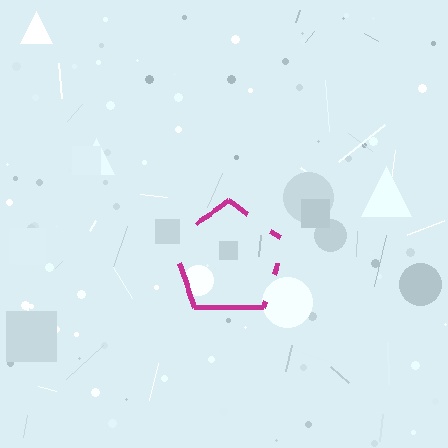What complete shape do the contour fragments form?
The contour fragments form a pentagon.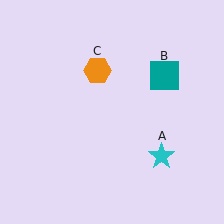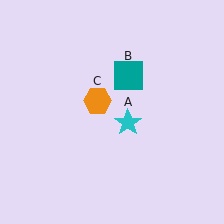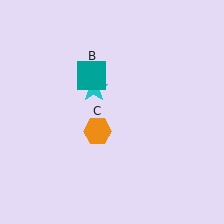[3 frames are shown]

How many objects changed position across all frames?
3 objects changed position: cyan star (object A), teal square (object B), orange hexagon (object C).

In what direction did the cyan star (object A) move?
The cyan star (object A) moved up and to the left.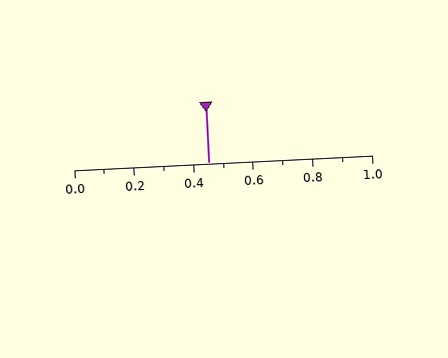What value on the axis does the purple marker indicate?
The marker indicates approximately 0.45.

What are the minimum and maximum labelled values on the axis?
The axis runs from 0.0 to 1.0.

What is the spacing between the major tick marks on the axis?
The major ticks are spaced 0.2 apart.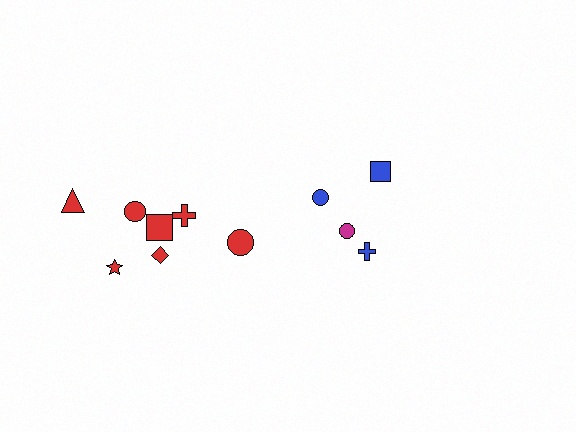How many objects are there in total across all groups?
There are 11 objects.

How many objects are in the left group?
There are 7 objects.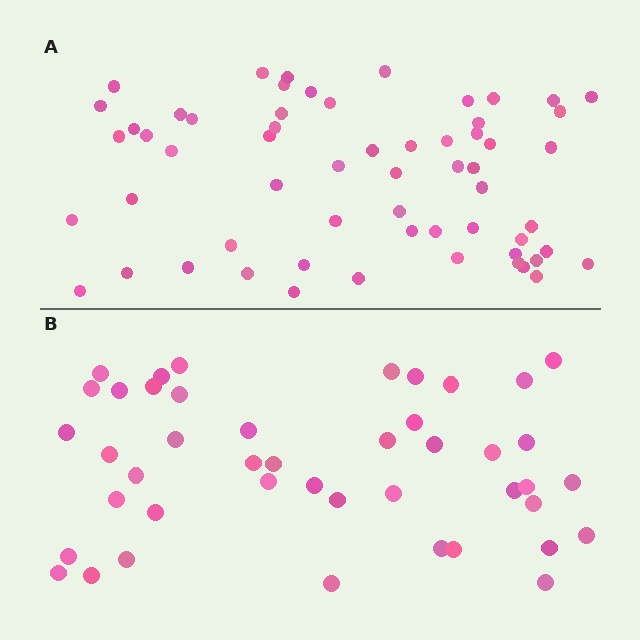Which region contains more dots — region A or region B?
Region A (the top region) has more dots.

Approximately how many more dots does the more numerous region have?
Region A has approximately 15 more dots than region B.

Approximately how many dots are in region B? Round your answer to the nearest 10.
About 40 dots. (The exact count is 44, which rounds to 40.)